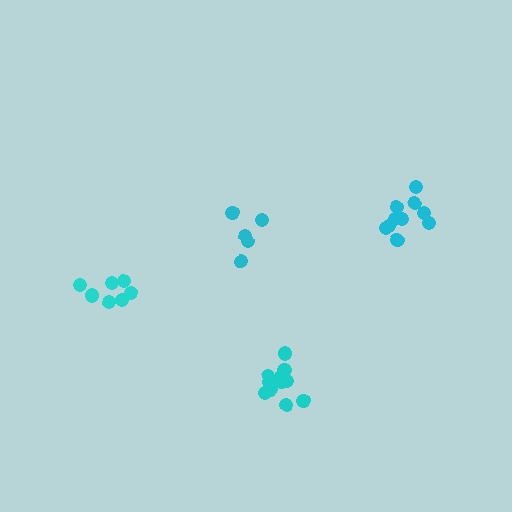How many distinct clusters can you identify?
There are 4 distinct clusters.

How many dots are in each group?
Group 1: 10 dots, Group 2: 11 dots, Group 3: 7 dots, Group 4: 5 dots (33 total).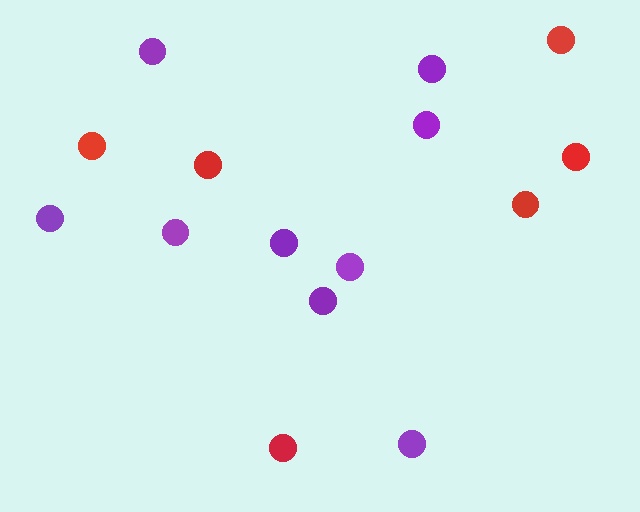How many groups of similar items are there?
There are 2 groups: one group of red circles (6) and one group of purple circles (9).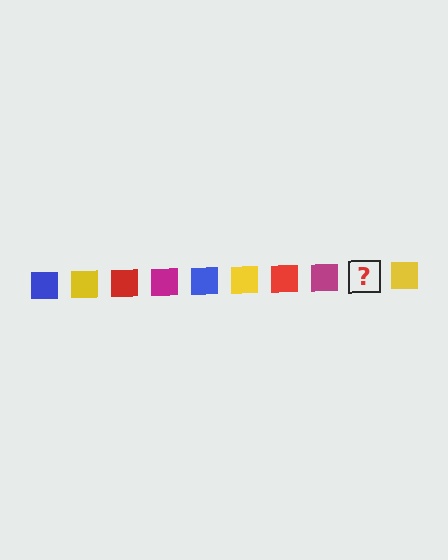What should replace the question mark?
The question mark should be replaced with a blue square.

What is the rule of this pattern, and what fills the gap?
The rule is that the pattern cycles through blue, yellow, red, magenta squares. The gap should be filled with a blue square.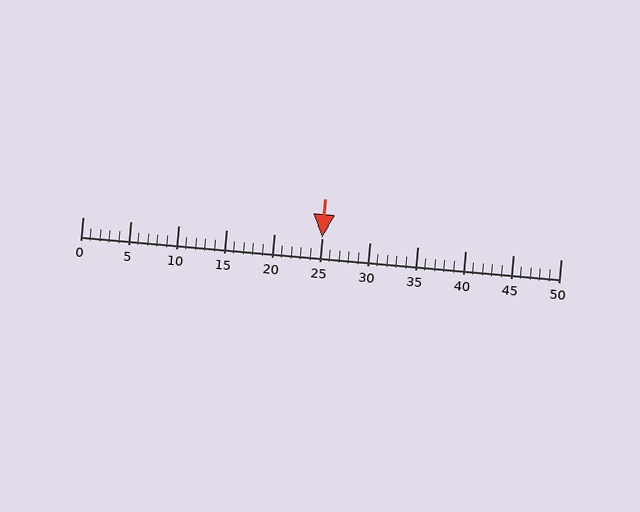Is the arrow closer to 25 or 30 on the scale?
The arrow is closer to 25.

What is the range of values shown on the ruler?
The ruler shows values from 0 to 50.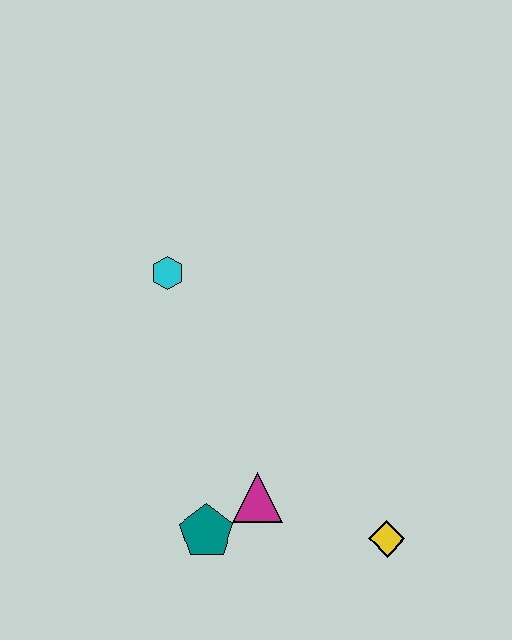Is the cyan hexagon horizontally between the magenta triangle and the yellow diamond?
No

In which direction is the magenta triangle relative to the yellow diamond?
The magenta triangle is to the left of the yellow diamond.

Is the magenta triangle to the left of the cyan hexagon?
No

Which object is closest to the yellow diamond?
The magenta triangle is closest to the yellow diamond.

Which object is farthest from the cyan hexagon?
The yellow diamond is farthest from the cyan hexagon.